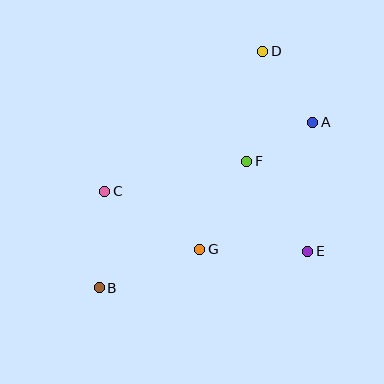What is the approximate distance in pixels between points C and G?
The distance between C and G is approximately 111 pixels.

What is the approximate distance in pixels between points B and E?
The distance between B and E is approximately 212 pixels.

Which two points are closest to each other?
Points A and F are closest to each other.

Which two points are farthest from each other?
Points B and D are farthest from each other.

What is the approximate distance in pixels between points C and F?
The distance between C and F is approximately 145 pixels.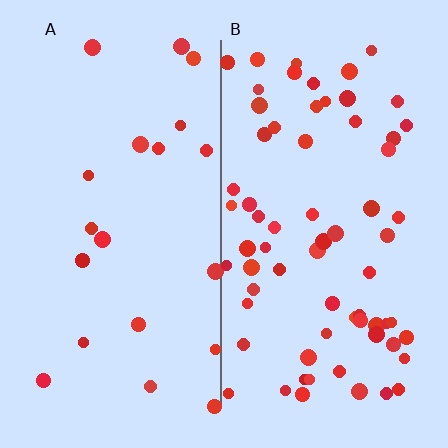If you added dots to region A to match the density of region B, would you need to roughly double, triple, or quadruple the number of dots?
Approximately triple.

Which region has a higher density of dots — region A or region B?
B (the right).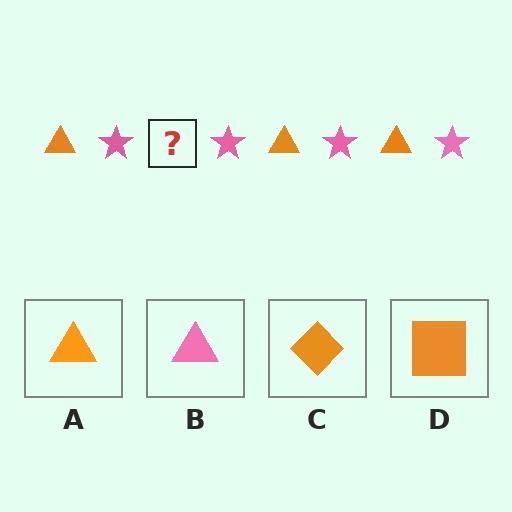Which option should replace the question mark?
Option A.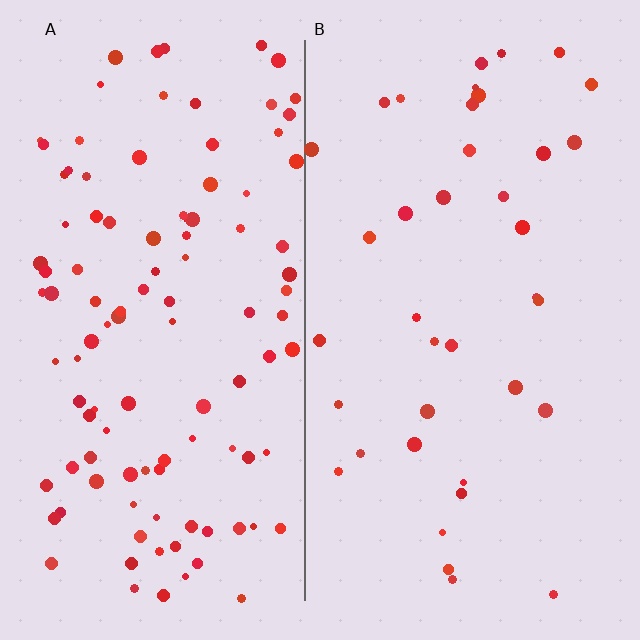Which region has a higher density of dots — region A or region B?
A (the left).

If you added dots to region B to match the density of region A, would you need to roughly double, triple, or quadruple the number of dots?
Approximately triple.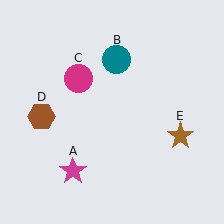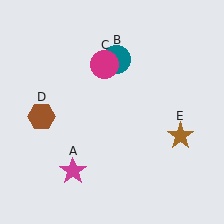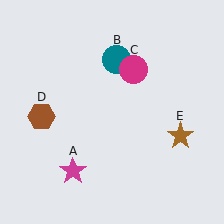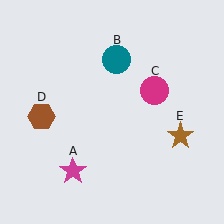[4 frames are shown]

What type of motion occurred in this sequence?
The magenta circle (object C) rotated clockwise around the center of the scene.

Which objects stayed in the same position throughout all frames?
Magenta star (object A) and teal circle (object B) and brown hexagon (object D) and brown star (object E) remained stationary.